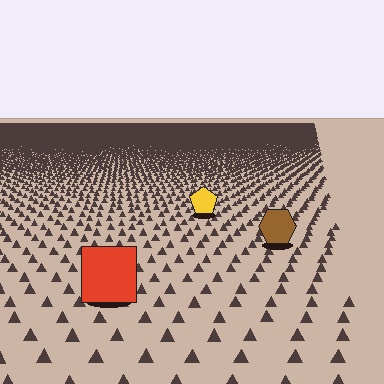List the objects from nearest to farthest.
From nearest to farthest: the red square, the brown hexagon, the yellow pentagon.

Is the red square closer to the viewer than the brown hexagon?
Yes. The red square is closer — you can tell from the texture gradient: the ground texture is coarser near it.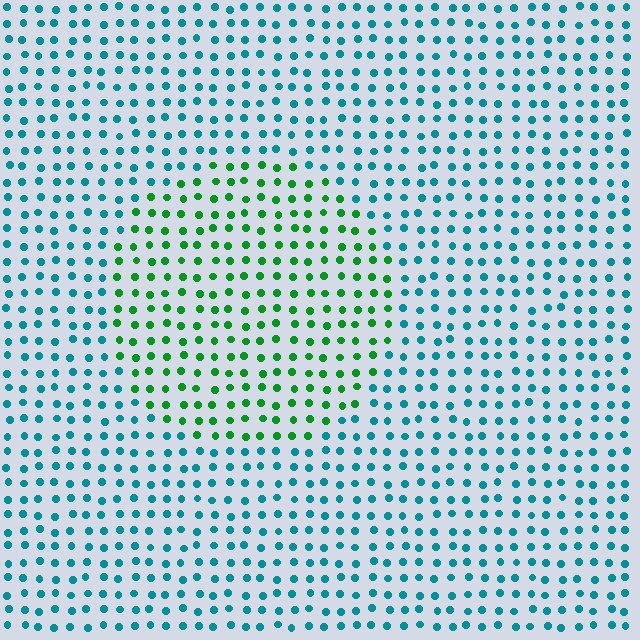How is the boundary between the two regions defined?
The boundary is defined purely by a slight shift in hue (about 52 degrees). Spacing, size, and orientation are identical on both sides.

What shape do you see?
I see a circle.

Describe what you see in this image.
The image is filled with small teal elements in a uniform arrangement. A circle-shaped region is visible where the elements are tinted to a slightly different hue, forming a subtle color boundary.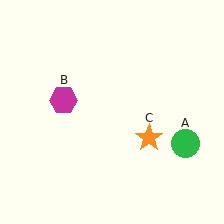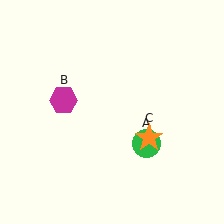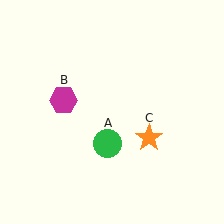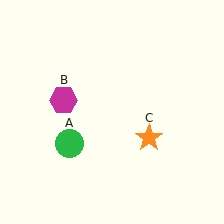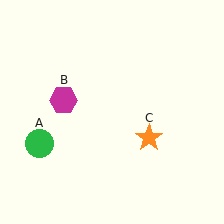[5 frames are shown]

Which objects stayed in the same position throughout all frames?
Magenta hexagon (object B) and orange star (object C) remained stationary.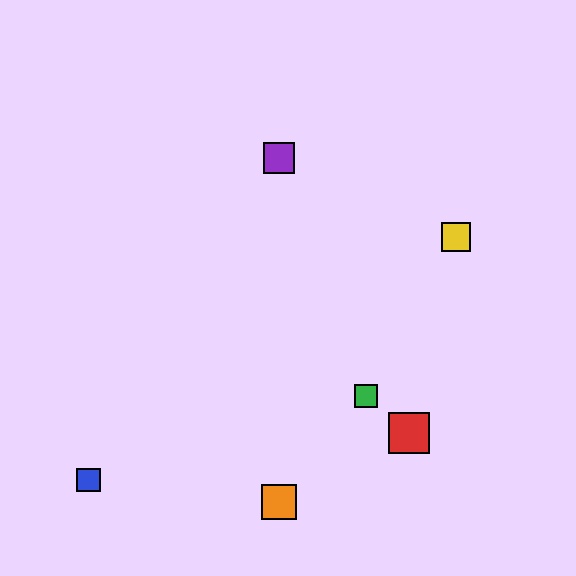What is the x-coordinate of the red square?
The red square is at x≈409.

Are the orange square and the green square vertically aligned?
No, the orange square is at x≈279 and the green square is at x≈366.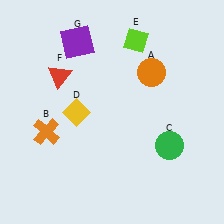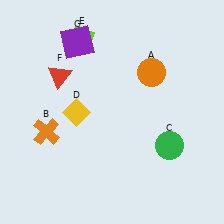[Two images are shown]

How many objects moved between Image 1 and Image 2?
1 object moved between the two images.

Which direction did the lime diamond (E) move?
The lime diamond (E) moved left.